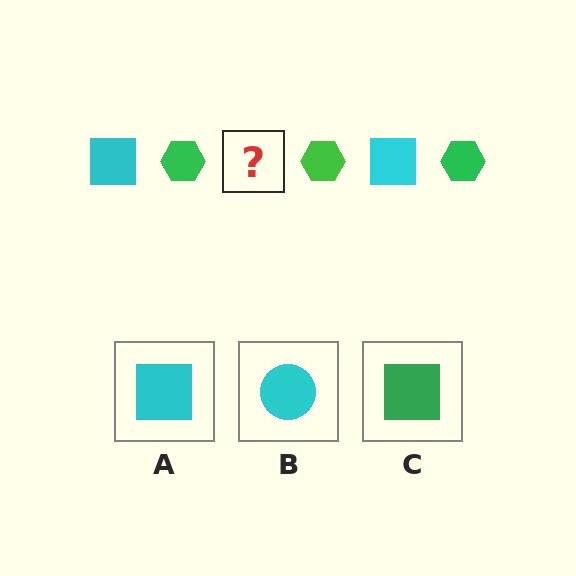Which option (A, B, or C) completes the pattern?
A.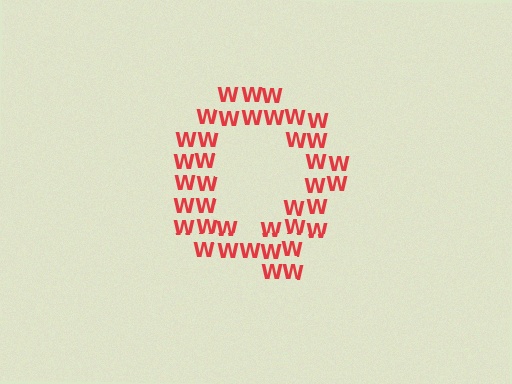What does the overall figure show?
The overall figure shows the letter Q.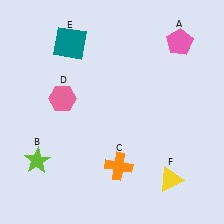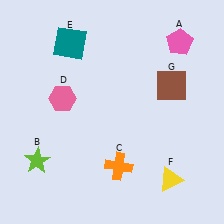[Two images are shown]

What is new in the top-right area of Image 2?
A brown square (G) was added in the top-right area of Image 2.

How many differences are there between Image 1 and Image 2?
There is 1 difference between the two images.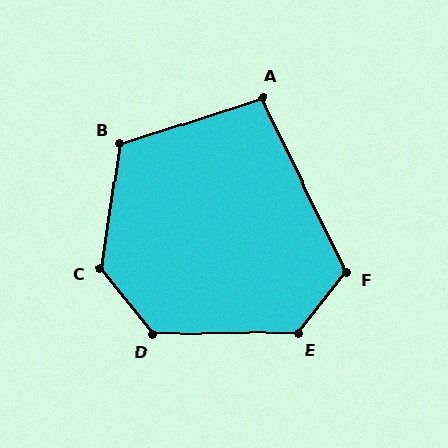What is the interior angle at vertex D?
Approximately 128 degrees (obtuse).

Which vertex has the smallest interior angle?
A, at approximately 98 degrees.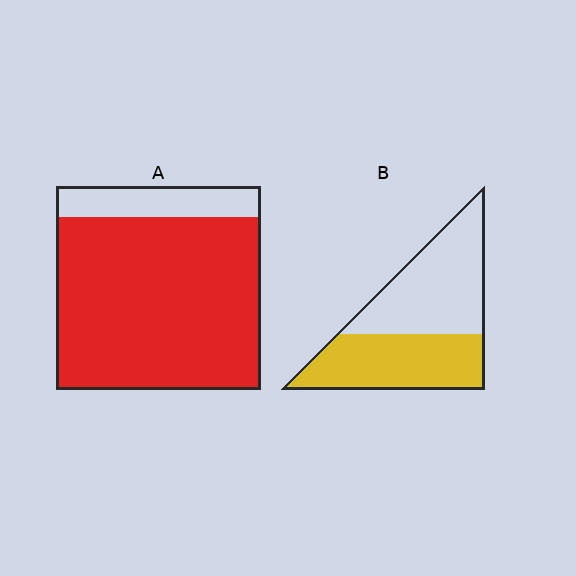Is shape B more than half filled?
Roughly half.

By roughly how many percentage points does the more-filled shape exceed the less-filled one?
By roughly 40 percentage points (A over B).